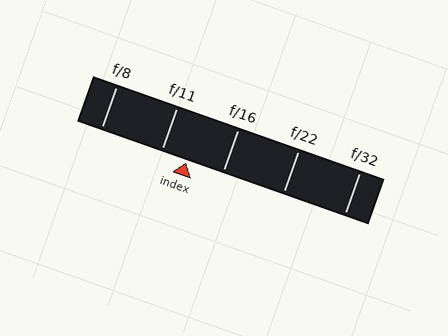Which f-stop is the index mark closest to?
The index mark is closest to f/11.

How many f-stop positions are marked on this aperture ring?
There are 5 f-stop positions marked.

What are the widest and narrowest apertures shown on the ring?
The widest aperture shown is f/8 and the narrowest is f/32.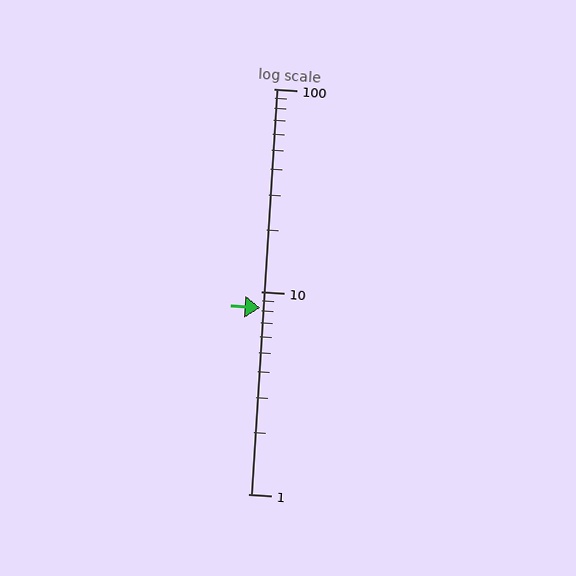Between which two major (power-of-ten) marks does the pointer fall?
The pointer is between 1 and 10.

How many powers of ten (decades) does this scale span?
The scale spans 2 decades, from 1 to 100.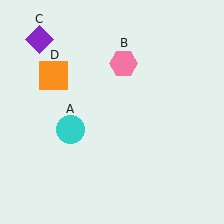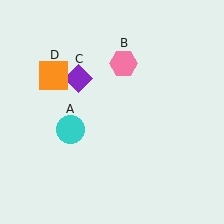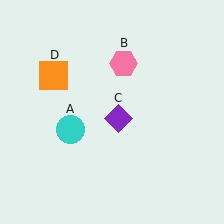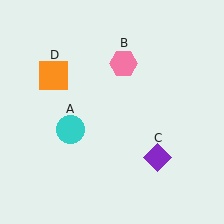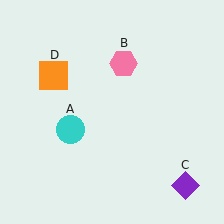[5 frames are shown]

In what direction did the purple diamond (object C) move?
The purple diamond (object C) moved down and to the right.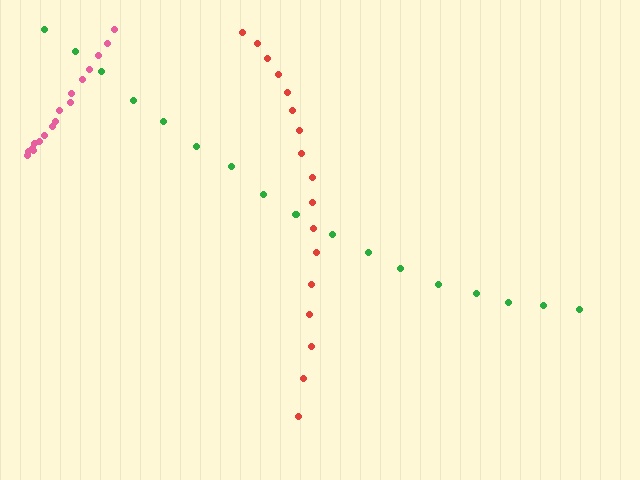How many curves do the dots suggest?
There are 3 distinct paths.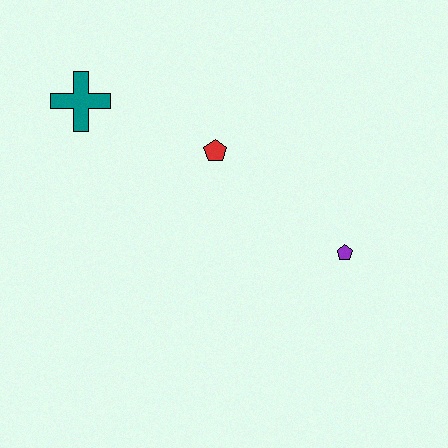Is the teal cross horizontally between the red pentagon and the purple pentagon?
No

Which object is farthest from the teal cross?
The purple pentagon is farthest from the teal cross.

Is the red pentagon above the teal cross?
No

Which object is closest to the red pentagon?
The teal cross is closest to the red pentagon.